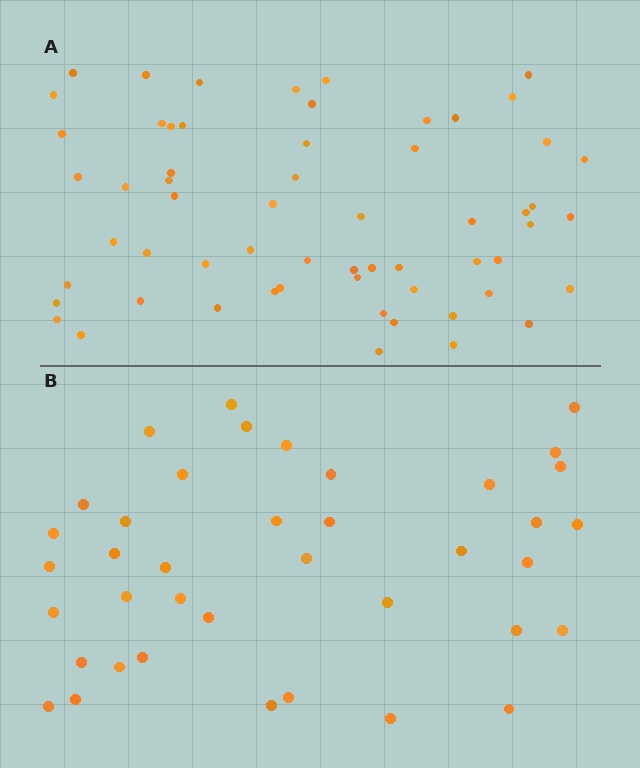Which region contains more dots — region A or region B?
Region A (the top region) has more dots.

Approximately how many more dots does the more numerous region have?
Region A has approximately 20 more dots than region B.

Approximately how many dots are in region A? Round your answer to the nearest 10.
About 60 dots.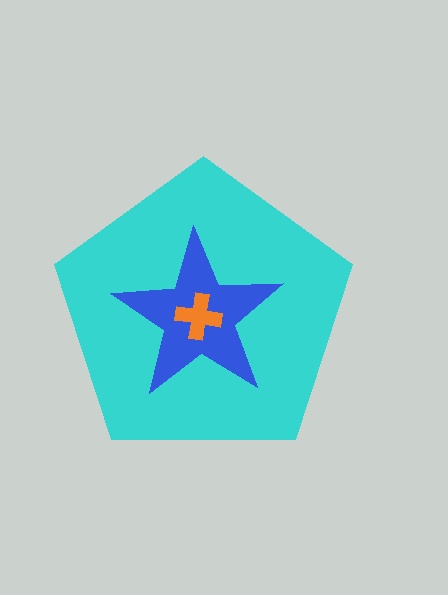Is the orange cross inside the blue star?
Yes.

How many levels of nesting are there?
3.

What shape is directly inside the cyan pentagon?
The blue star.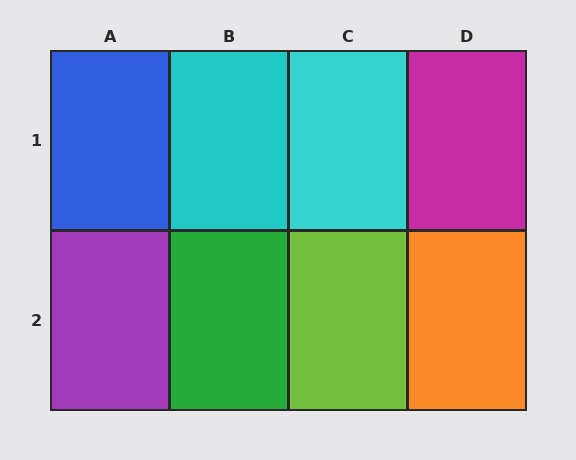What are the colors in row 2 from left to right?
Purple, green, lime, orange.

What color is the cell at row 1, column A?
Blue.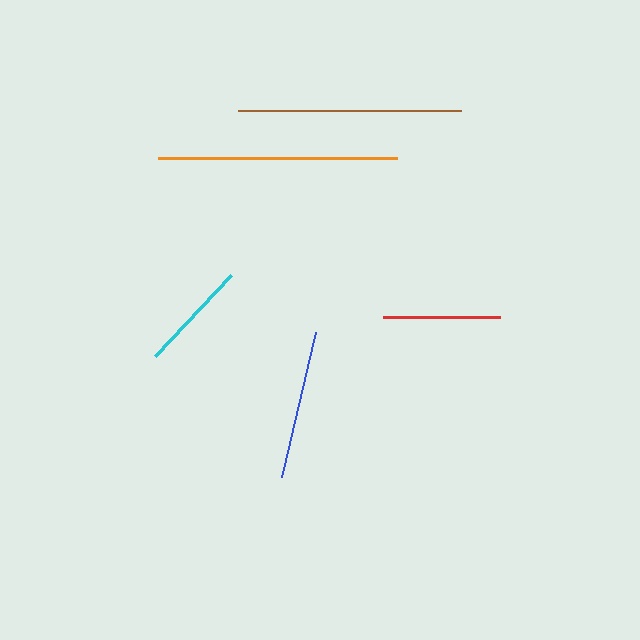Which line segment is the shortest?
The cyan line is the shortest at approximately 111 pixels.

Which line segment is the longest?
The orange line is the longest at approximately 240 pixels.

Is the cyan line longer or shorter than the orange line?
The orange line is longer than the cyan line.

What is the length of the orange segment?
The orange segment is approximately 240 pixels long.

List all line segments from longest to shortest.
From longest to shortest: orange, brown, blue, red, cyan.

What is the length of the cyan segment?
The cyan segment is approximately 111 pixels long.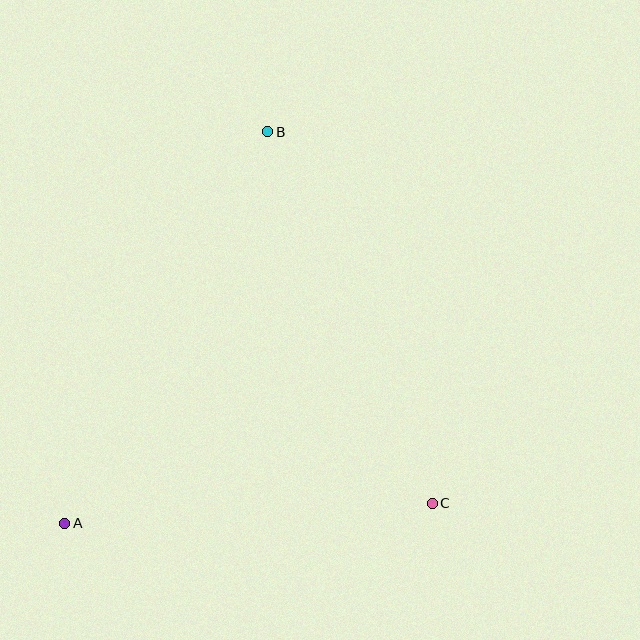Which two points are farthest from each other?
Points A and B are farthest from each other.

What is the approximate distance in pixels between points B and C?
The distance between B and C is approximately 406 pixels.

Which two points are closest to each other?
Points A and C are closest to each other.